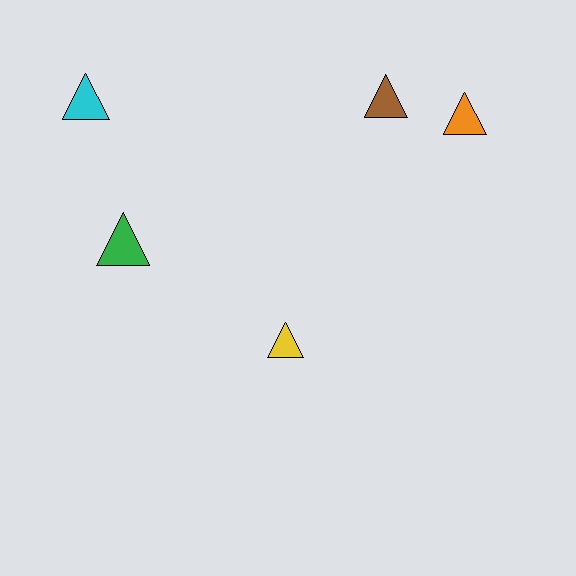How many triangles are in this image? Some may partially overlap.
There are 5 triangles.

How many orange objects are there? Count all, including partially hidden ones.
There is 1 orange object.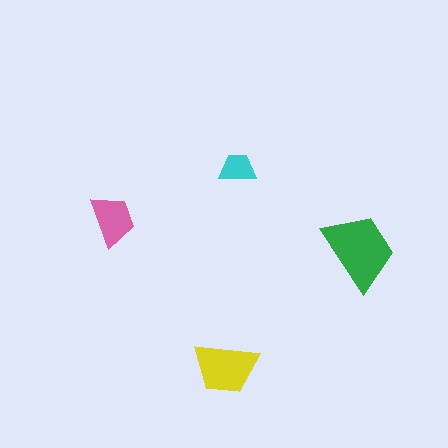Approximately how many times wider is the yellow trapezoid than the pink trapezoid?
About 1.5 times wider.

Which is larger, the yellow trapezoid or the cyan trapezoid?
The yellow one.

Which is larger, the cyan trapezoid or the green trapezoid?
The green one.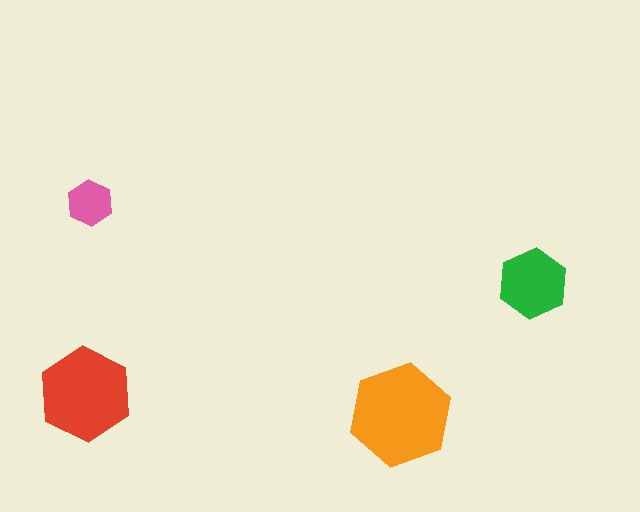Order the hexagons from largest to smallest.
the orange one, the red one, the green one, the pink one.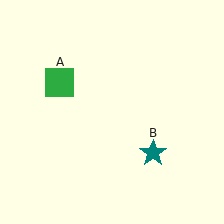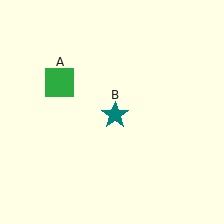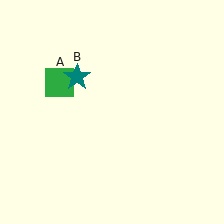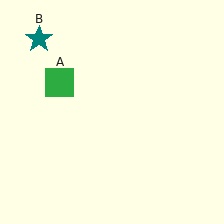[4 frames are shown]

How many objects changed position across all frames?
1 object changed position: teal star (object B).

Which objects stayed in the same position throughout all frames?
Green square (object A) remained stationary.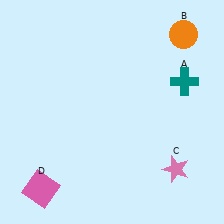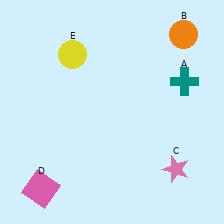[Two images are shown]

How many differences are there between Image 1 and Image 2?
There is 1 difference between the two images.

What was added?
A yellow circle (E) was added in Image 2.